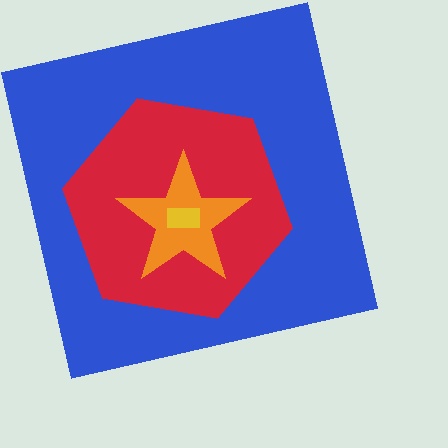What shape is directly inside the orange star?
The yellow rectangle.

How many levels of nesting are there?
4.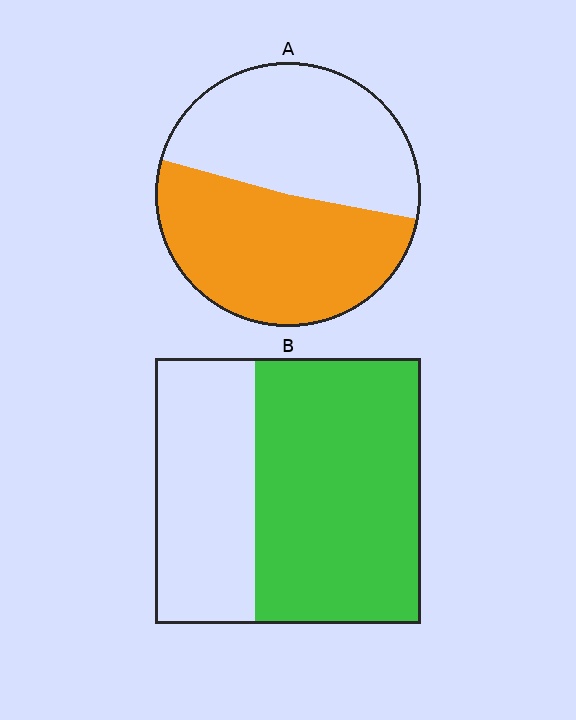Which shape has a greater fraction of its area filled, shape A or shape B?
Shape B.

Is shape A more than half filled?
Roughly half.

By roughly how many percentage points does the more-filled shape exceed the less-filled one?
By roughly 10 percentage points (B over A).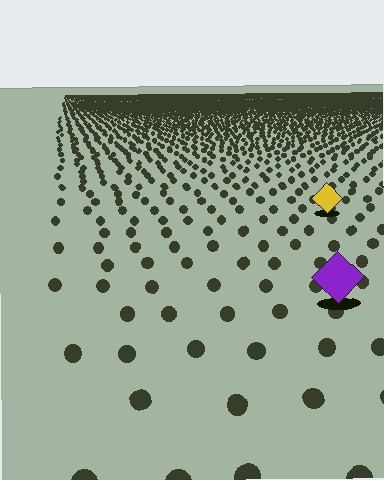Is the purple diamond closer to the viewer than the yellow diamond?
Yes. The purple diamond is closer — you can tell from the texture gradient: the ground texture is coarser near it.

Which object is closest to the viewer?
The purple diamond is closest. The texture marks near it are larger and more spread out.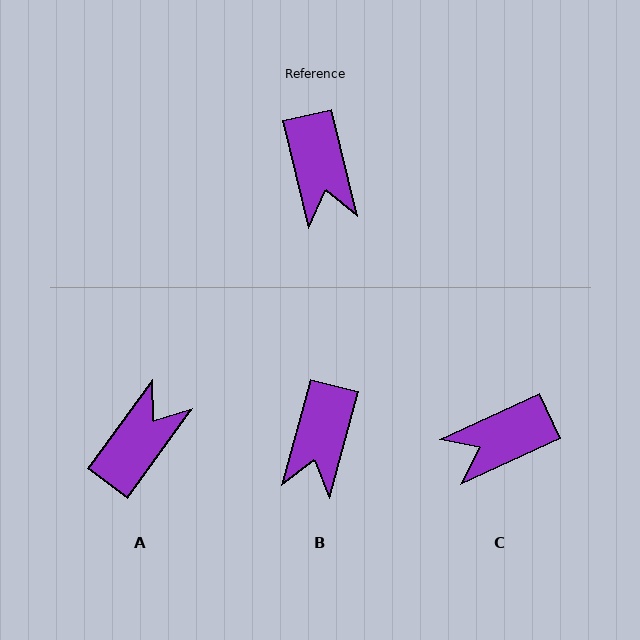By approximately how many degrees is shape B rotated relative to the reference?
Approximately 29 degrees clockwise.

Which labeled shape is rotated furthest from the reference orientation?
A, about 130 degrees away.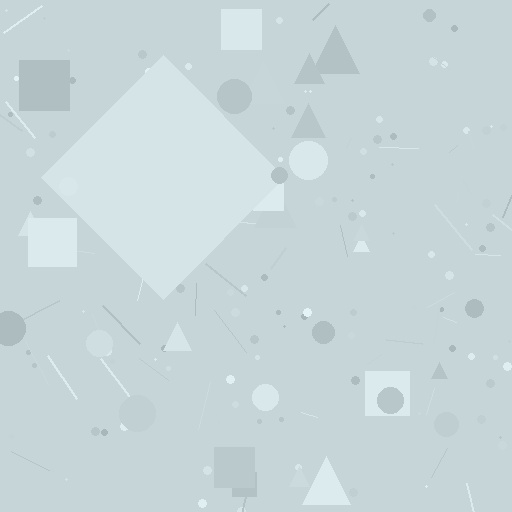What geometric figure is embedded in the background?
A diamond is embedded in the background.